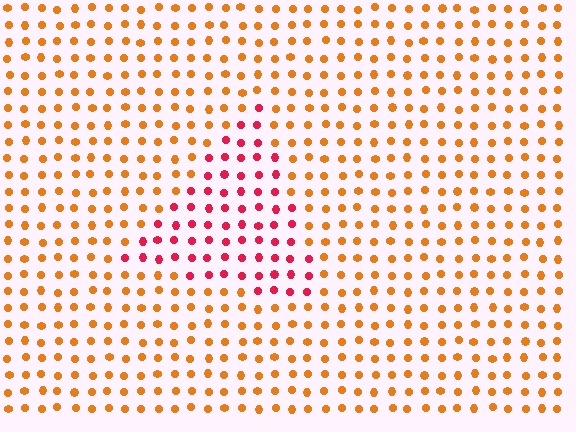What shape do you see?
I see a triangle.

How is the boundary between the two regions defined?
The boundary is defined purely by a slight shift in hue (about 44 degrees). Spacing, size, and orientation are identical on both sides.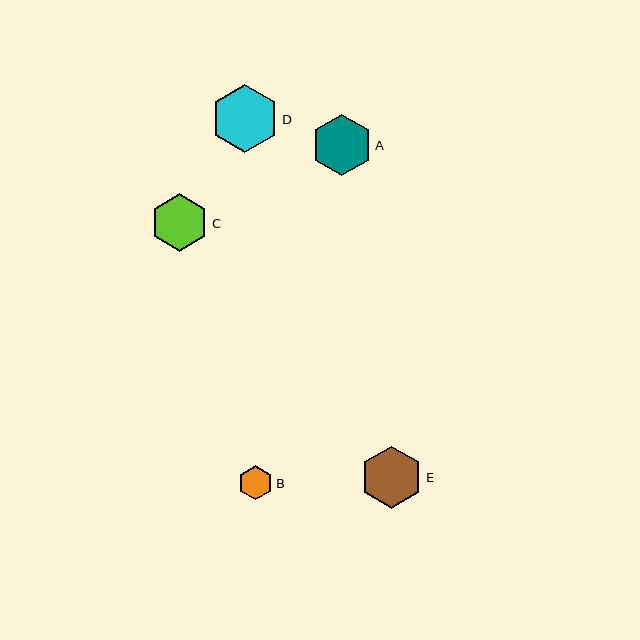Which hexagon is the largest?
Hexagon D is the largest with a size of approximately 68 pixels.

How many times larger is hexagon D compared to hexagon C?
Hexagon D is approximately 1.2 times the size of hexagon C.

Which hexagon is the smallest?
Hexagon B is the smallest with a size of approximately 34 pixels.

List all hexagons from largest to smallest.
From largest to smallest: D, E, A, C, B.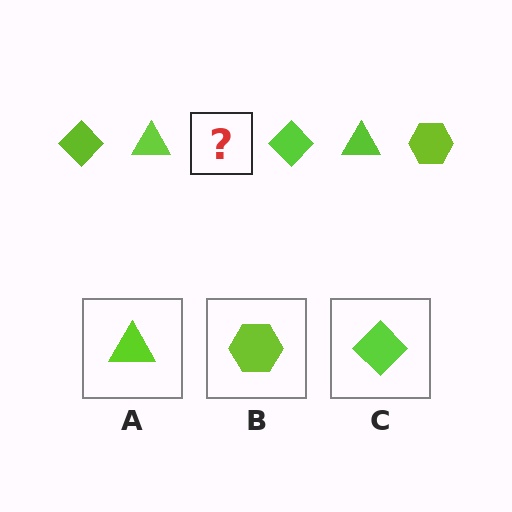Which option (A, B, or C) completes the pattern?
B.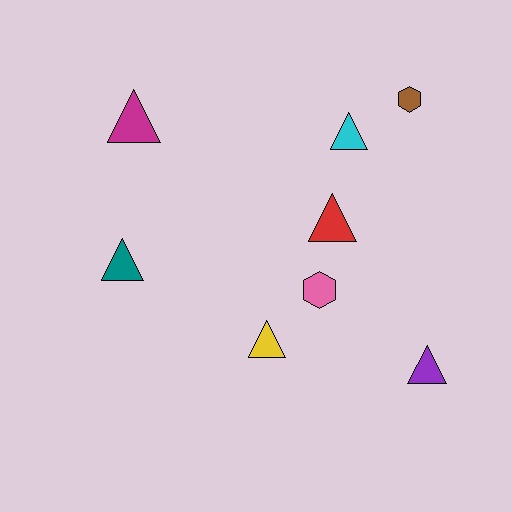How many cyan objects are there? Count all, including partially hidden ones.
There is 1 cyan object.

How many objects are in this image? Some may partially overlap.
There are 8 objects.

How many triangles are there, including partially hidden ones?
There are 6 triangles.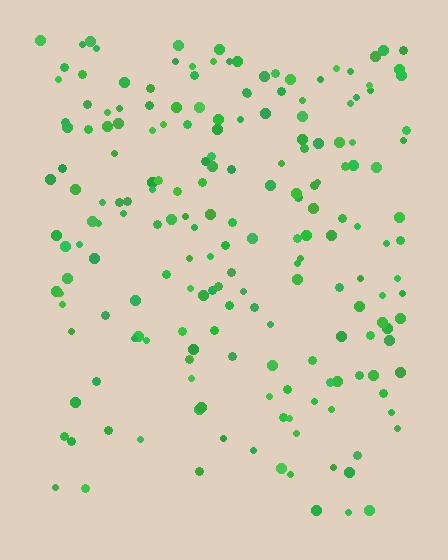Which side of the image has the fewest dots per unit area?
The bottom.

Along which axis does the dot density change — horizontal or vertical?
Vertical.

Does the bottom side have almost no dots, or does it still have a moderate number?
Still a moderate number, just noticeably fewer than the top.